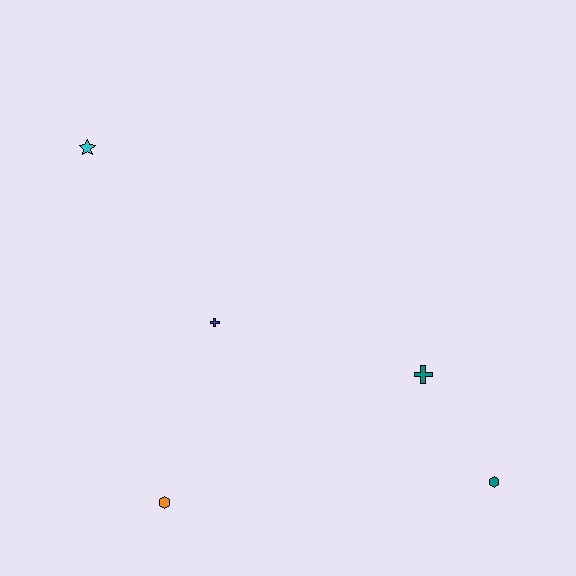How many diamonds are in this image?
There are no diamonds.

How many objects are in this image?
There are 5 objects.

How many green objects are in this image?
There are no green objects.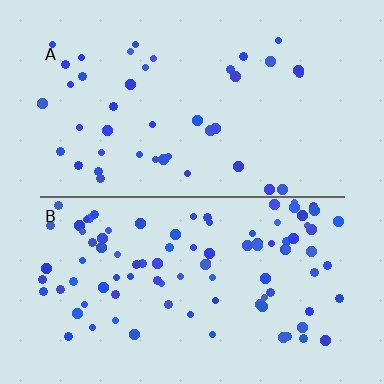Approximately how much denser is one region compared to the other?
Approximately 2.3× — region B over region A.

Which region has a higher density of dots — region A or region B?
B (the bottom).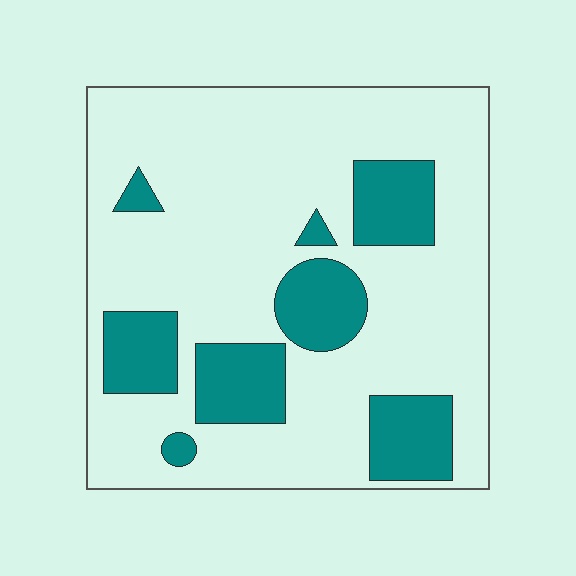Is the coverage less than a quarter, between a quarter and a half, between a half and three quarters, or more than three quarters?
Less than a quarter.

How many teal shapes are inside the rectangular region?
8.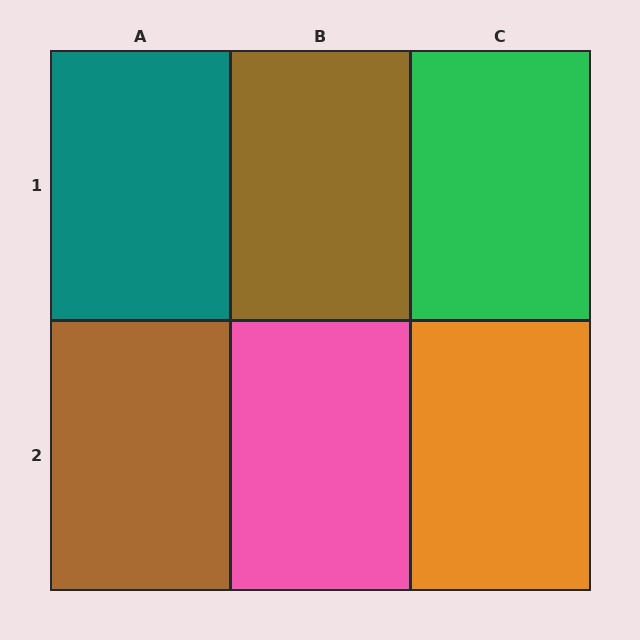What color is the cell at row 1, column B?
Brown.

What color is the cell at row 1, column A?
Teal.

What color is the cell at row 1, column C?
Green.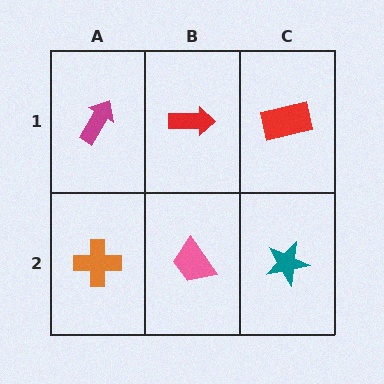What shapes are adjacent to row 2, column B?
A red arrow (row 1, column B), an orange cross (row 2, column A), a teal star (row 2, column C).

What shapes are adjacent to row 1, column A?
An orange cross (row 2, column A), a red arrow (row 1, column B).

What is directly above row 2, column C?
A red rectangle.